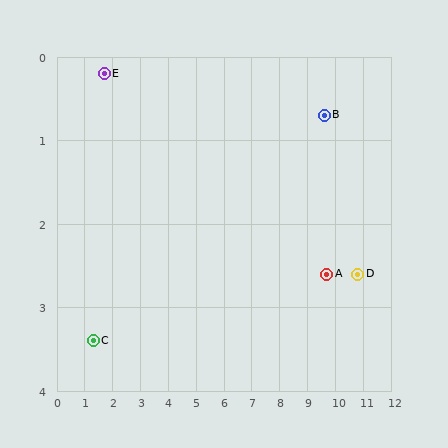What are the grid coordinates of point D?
Point D is at approximately (10.8, 2.6).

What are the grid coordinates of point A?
Point A is at approximately (9.7, 2.6).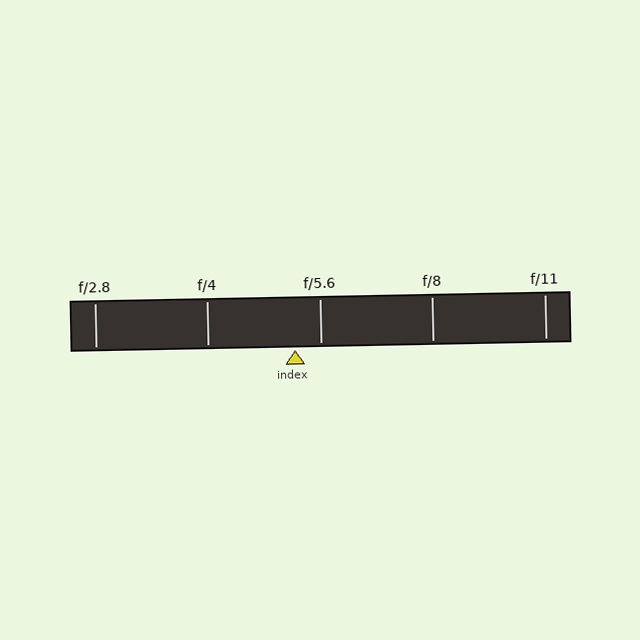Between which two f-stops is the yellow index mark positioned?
The index mark is between f/4 and f/5.6.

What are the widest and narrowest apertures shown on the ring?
The widest aperture shown is f/2.8 and the narrowest is f/11.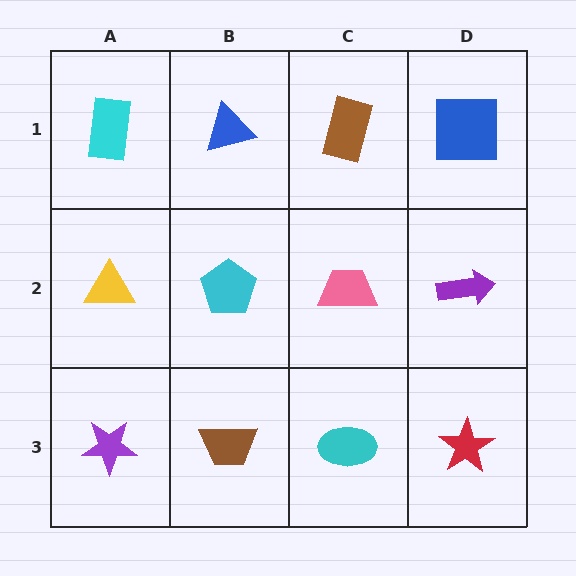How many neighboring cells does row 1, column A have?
2.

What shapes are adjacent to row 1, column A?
A yellow triangle (row 2, column A), a blue triangle (row 1, column B).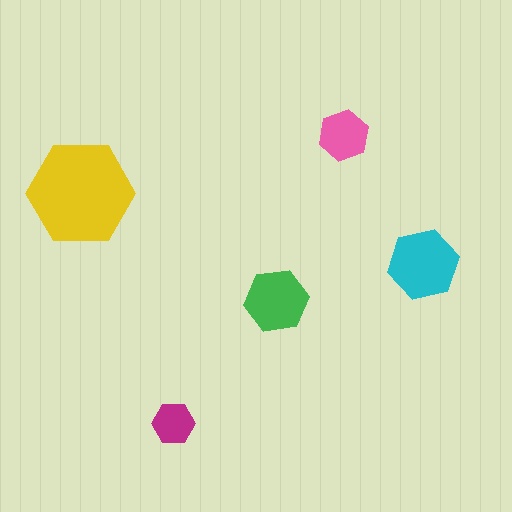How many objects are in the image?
There are 5 objects in the image.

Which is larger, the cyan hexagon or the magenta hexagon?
The cyan one.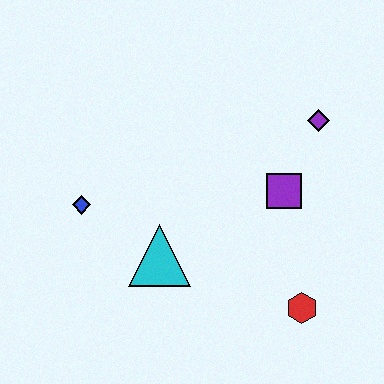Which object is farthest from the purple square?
The blue diamond is farthest from the purple square.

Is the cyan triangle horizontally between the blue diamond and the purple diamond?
Yes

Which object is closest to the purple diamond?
The purple square is closest to the purple diamond.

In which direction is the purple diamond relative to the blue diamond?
The purple diamond is to the right of the blue diamond.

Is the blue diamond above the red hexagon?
Yes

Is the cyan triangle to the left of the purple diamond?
Yes